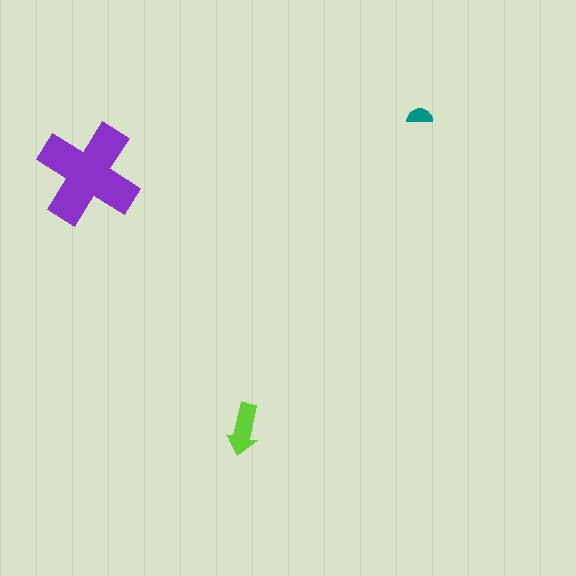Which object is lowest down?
The lime arrow is bottommost.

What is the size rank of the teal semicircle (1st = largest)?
3rd.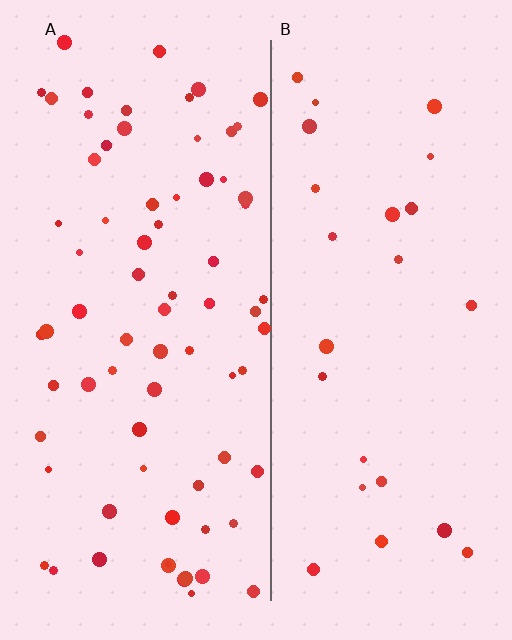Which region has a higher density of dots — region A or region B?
A (the left).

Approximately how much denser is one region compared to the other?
Approximately 3.0× — region A over region B.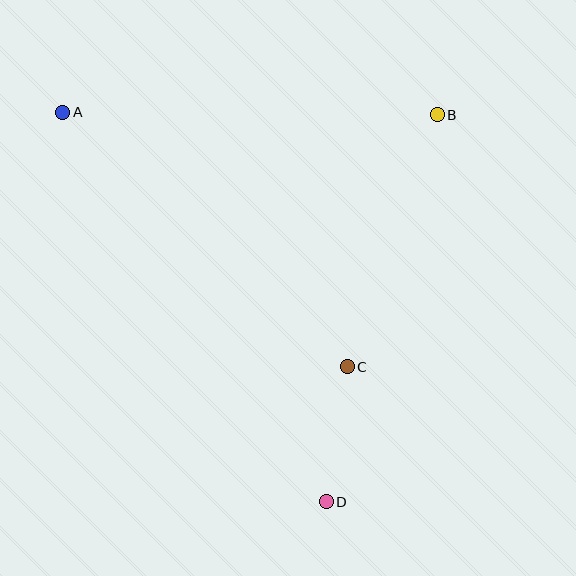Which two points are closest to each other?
Points C and D are closest to each other.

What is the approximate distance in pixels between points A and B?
The distance between A and B is approximately 374 pixels.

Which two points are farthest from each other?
Points A and D are farthest from each other.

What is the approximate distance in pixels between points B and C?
The distance between B and C is approximately 268 pixels.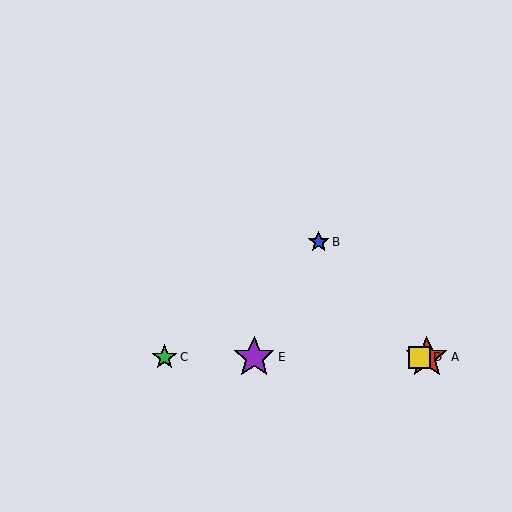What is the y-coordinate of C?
Object C is at y≈357.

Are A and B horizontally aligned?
No, A is at y≈357 and B is at y≈242.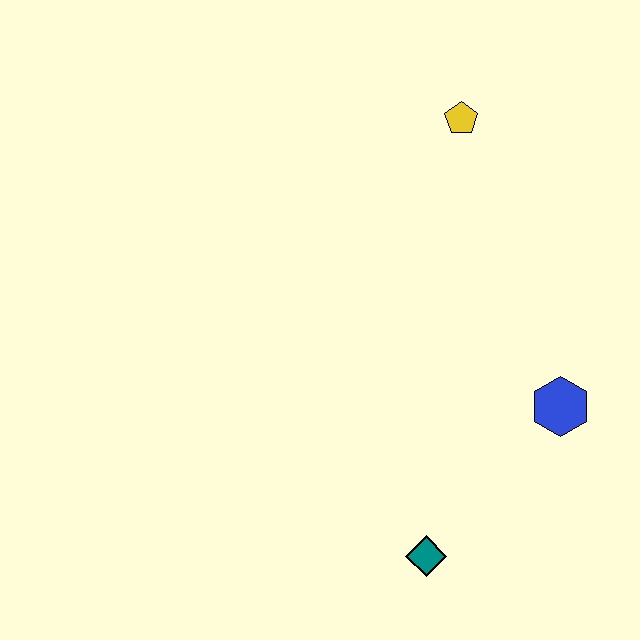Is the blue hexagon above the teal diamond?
Yes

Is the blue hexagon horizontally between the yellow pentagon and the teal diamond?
No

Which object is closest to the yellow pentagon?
The blue hexagon is closest to the yellow pentagon.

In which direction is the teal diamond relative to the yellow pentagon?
The teal diamond is below the yellow pentagon.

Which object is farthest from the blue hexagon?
The yellow pentagon is farthest from the blue hexagon.